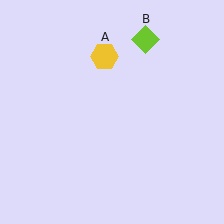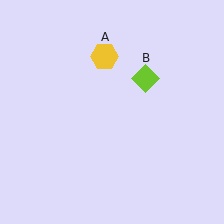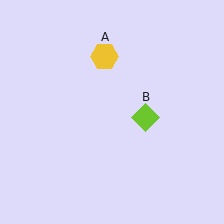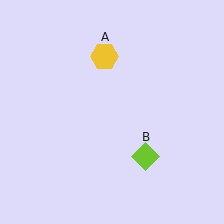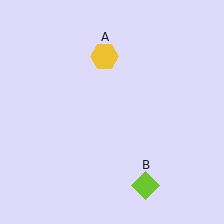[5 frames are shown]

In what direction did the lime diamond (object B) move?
The lime diamond (object B) moved down.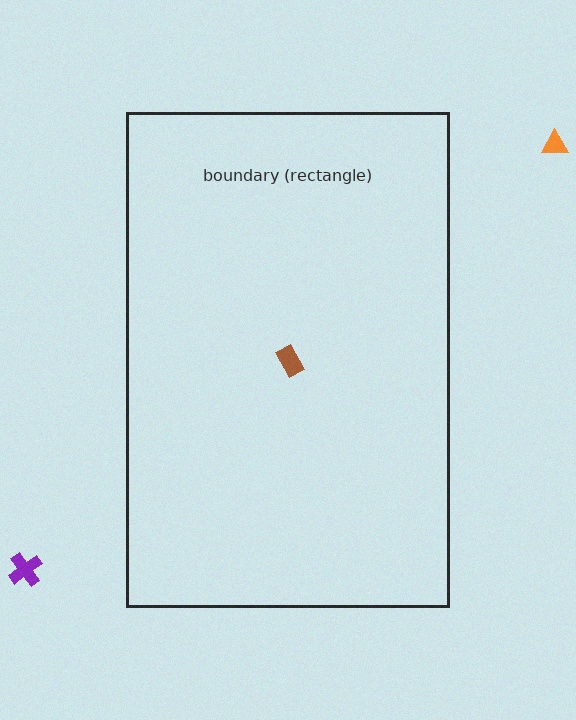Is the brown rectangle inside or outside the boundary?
Inside.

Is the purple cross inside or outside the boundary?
Outside.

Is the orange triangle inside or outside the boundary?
Outside.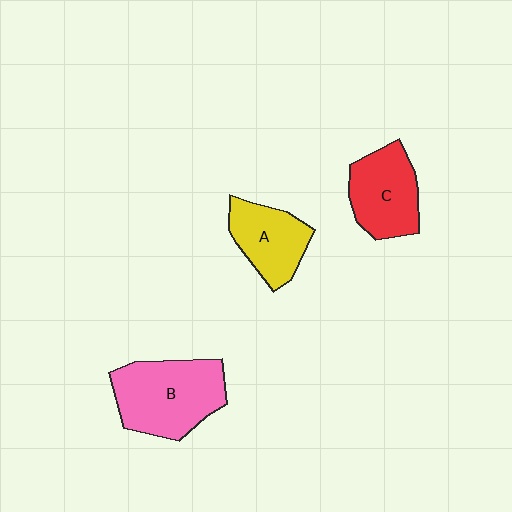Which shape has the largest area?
Shape B (pink).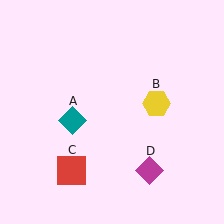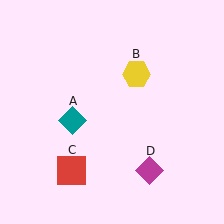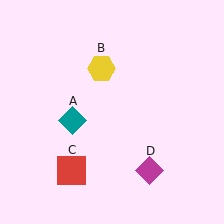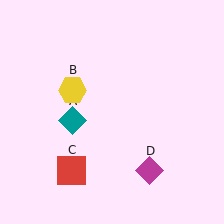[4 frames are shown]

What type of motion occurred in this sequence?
The yellow hexagon (object B) rotated counterclockwise around the center of the scene.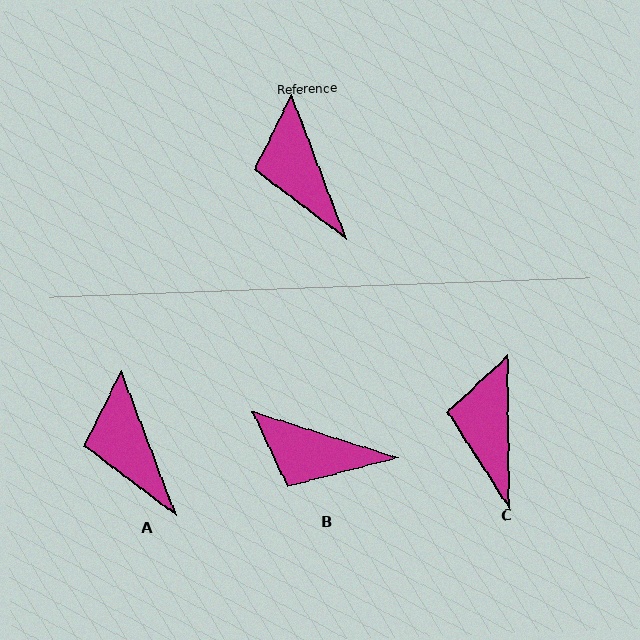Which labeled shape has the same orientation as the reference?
A.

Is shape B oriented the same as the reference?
No, it is off by about 51 degrees.